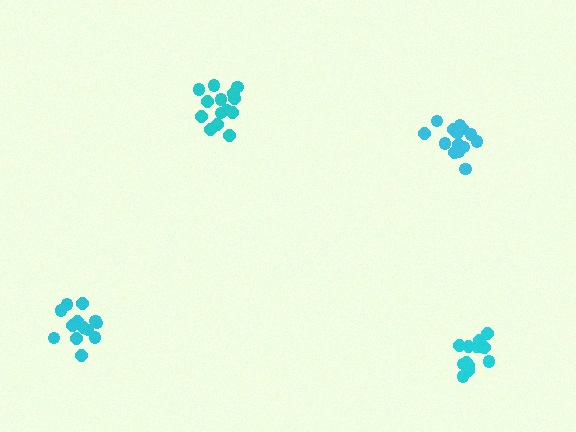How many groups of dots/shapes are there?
There are 4 groups.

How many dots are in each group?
Group 1: 15 dots, Group 2: 14 dots, Group 3: 14 dots, Group 4: 13 dots (56 total).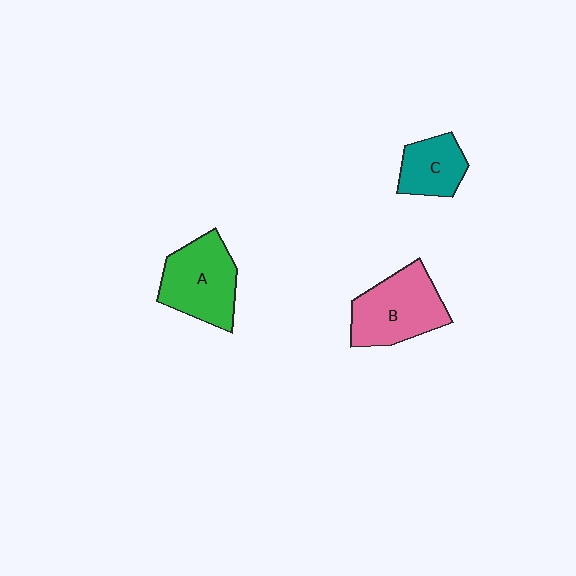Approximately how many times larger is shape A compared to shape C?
Approximately 1.6 times.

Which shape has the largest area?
Shape B (pink).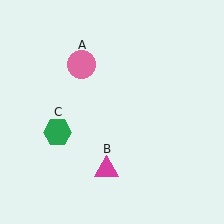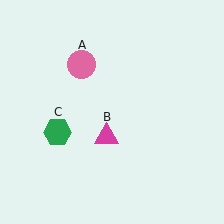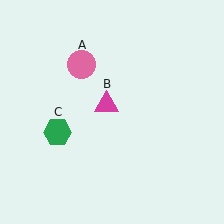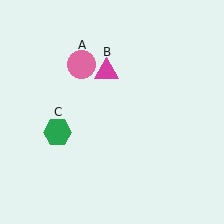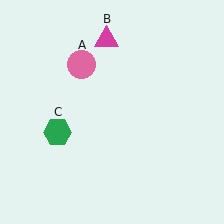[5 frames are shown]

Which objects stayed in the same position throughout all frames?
Pink circle (object A) and green hexagon (object C) remained stationary.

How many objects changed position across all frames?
1 object changed position: magenta triangle (object B).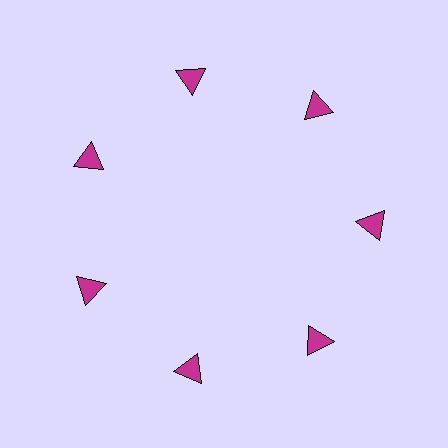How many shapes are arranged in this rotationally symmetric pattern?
There are 7 shapes, arranged in 7 groups of 1.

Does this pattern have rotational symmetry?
Yes, this pattern has 7-fold rotational symmetry. It looks the same after rotating 51 degrees around the center.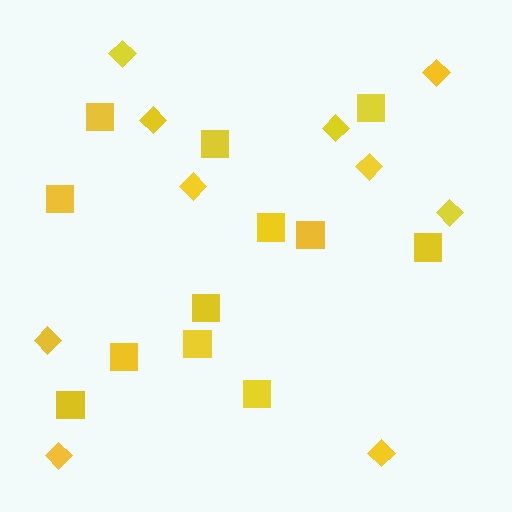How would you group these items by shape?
There are 2 groups: one group of squares (12) and one group of diamonds (10).